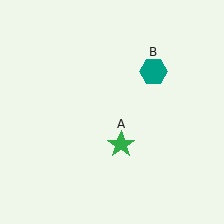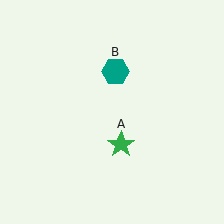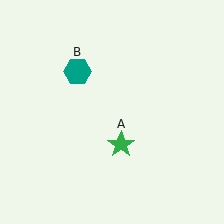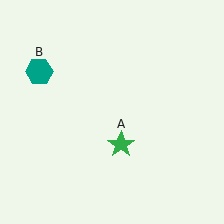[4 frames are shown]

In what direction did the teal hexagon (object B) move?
The teal hexagon (object B) moved left.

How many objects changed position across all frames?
1 object changed position: teal hexagon (object B).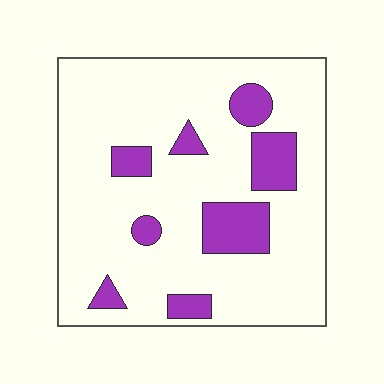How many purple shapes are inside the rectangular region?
8.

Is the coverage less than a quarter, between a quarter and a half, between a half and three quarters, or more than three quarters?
Less than a quarter.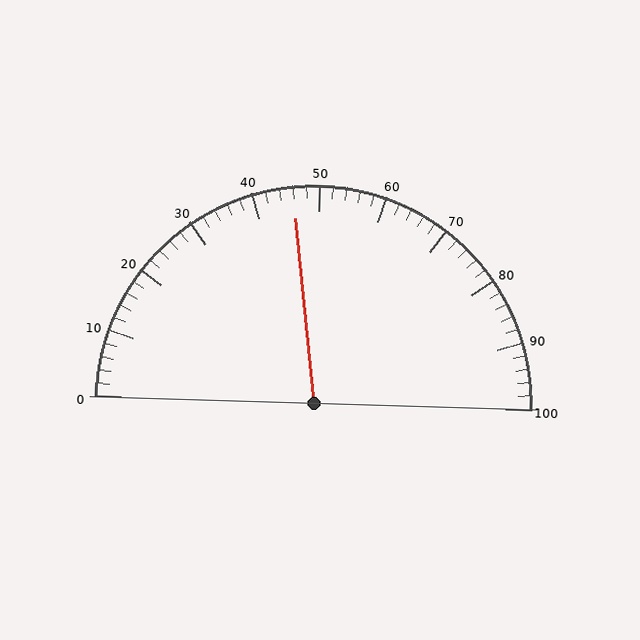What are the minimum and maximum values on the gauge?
The gauge ranges from 0 to 100.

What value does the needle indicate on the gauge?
The needle indicates approximately 46.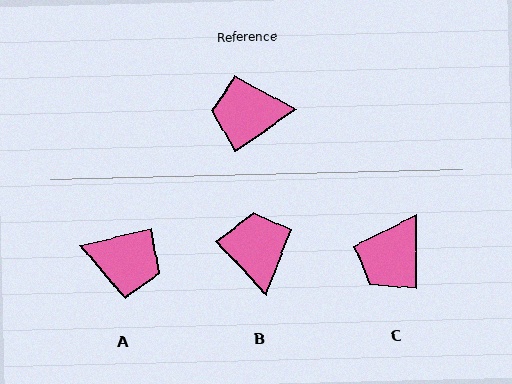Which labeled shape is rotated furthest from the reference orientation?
A, about 159 degrees away.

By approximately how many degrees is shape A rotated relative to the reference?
Approximately 159 degrees counter-clockwise.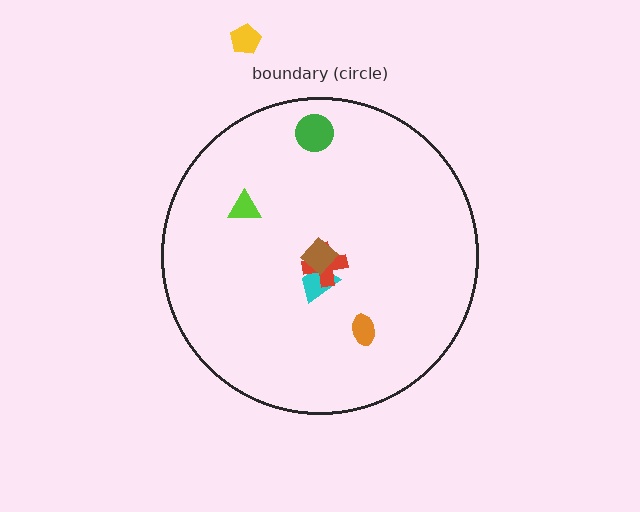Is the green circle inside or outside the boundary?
Inside.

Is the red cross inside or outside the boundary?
Inside.